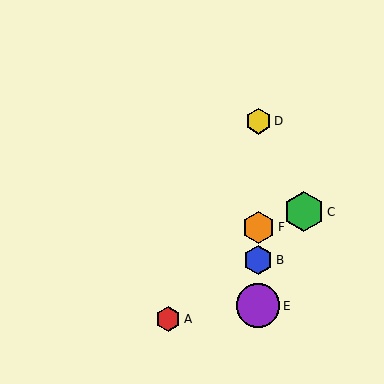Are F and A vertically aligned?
No, F is at x≈258 and A is at x≈168.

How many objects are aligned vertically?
4 objects (B, D, E, F) are aligned vertically.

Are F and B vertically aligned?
Yes, both are at x≈258.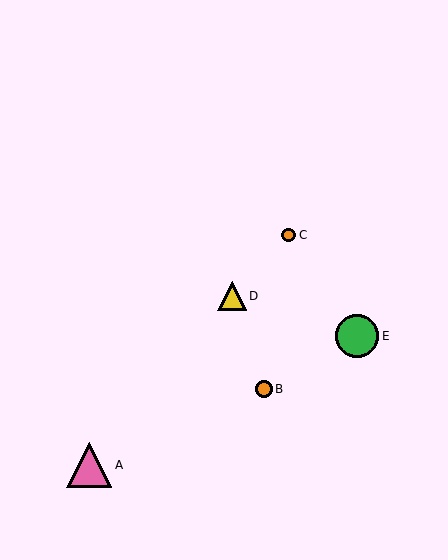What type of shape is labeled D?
Shape D is a yellow triangle.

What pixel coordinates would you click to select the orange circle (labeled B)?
Click at (264, 389) to select the orange circle B.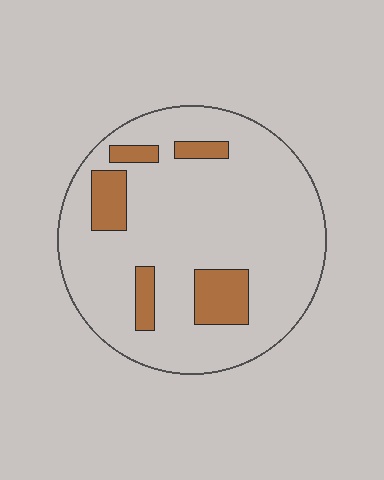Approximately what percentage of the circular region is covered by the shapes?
Approximately 15%.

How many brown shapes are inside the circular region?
5.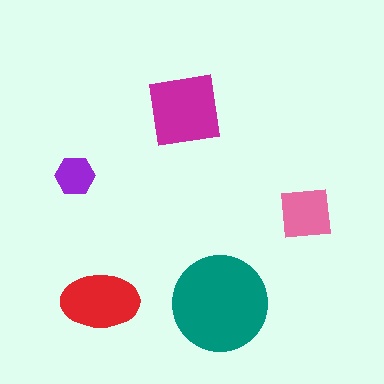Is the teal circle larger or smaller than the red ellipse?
Larger.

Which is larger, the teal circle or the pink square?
The teal circle.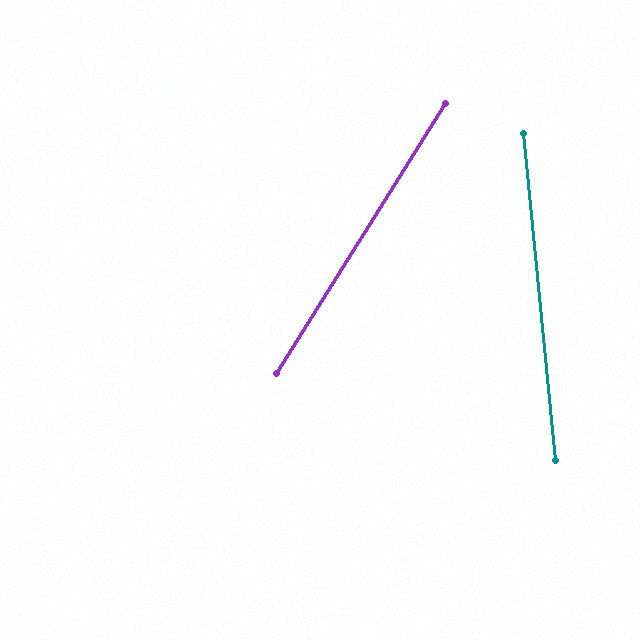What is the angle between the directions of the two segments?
Approximately 38 degrees.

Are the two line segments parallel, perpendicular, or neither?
Neither parallel nor perpendicular — they differ by about 38°.